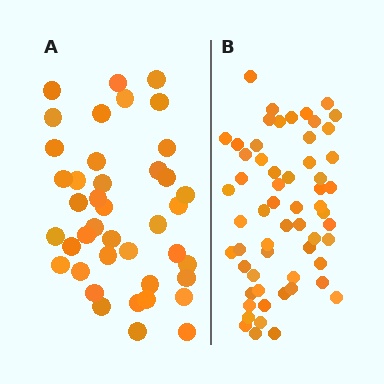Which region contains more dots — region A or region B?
Region B (the right region) has more dots.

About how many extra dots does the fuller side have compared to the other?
Region B has approximately 20 more dots than region A.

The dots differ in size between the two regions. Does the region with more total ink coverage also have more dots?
No. Region A has more total ink coverage because its dots are larger, but region B actually contains more individual dots. Total area can be misleading — the number of items is what matters here.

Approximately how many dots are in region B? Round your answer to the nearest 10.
About 60 dots. (The exact count is 59, which rounds to 60.)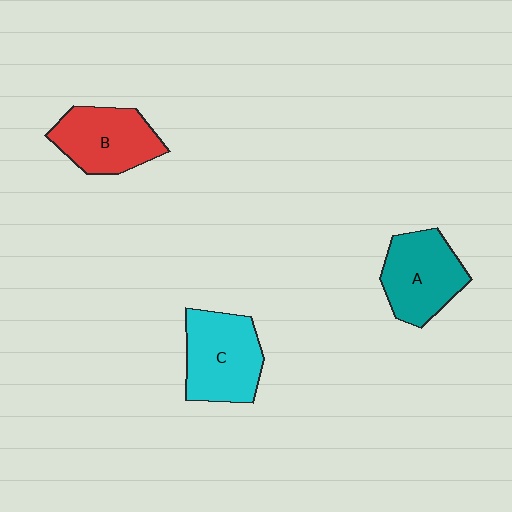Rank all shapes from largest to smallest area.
From largest to smallest: C (cyan), A (teal), B (red).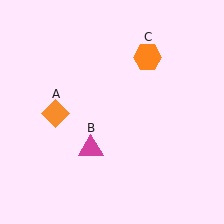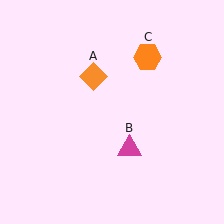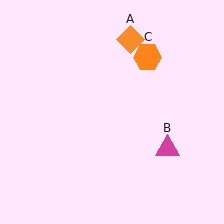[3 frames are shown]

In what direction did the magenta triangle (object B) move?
The magenta triangle (object B) moved right.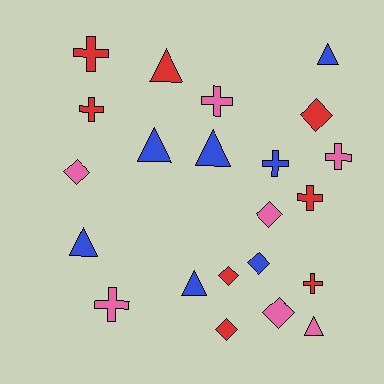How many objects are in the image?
There are 22 objects.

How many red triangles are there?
There is 1 red triangle.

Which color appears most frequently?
Red, with 8 objects.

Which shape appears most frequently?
Cross, with 8 objects.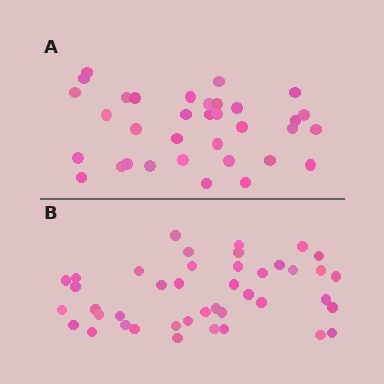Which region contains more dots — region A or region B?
Region B (the bottom region) has more dots.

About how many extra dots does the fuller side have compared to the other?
Region B has roughly 8 or so more dots than region A.